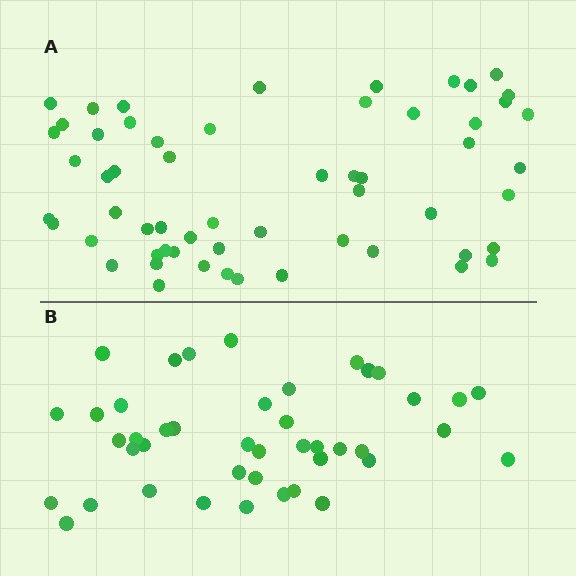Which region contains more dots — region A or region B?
Region A (the top region) has more dots.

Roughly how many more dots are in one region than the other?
Region A has approximately 15 more dots than region B.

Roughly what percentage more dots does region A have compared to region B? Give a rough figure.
About 35% more.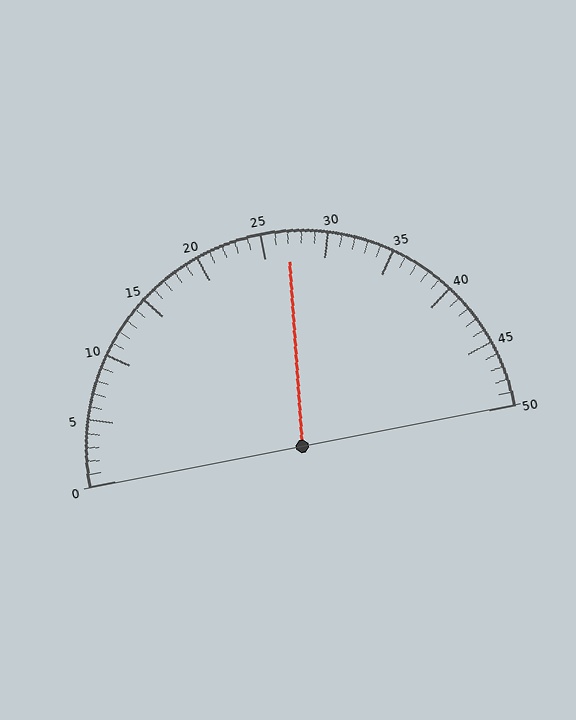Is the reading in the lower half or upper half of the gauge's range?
The reading is in the upper half of the range (0 to 50).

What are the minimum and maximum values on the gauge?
The gauge ranges from 0 to 50.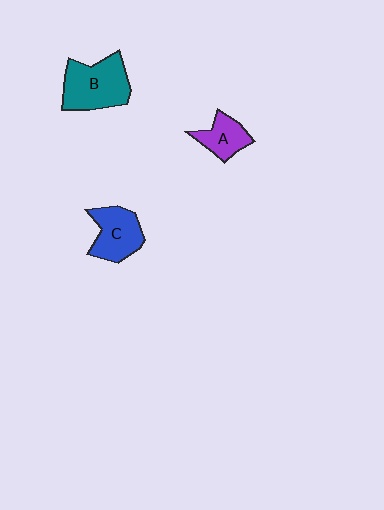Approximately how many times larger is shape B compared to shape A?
Approximately 1.9 times.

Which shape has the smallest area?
Shape A (purple).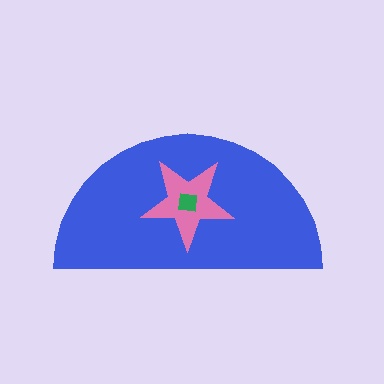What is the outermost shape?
The blue semicircle.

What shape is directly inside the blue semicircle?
The pink star.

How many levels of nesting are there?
3.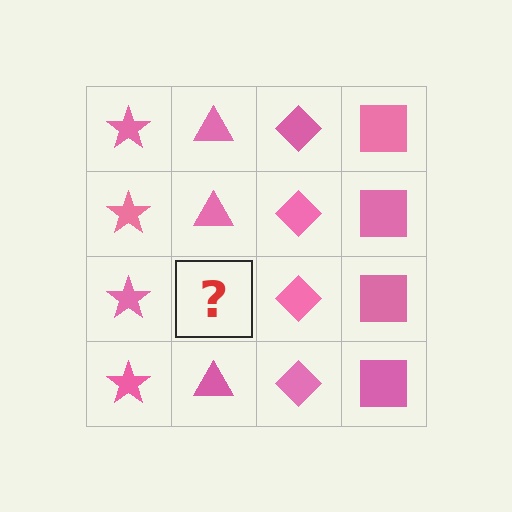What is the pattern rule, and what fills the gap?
The rule is that each column has a consistent shape. The gap should be filled with a pink triangle.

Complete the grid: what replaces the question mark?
The question mark should be replaced with a pink triangle.